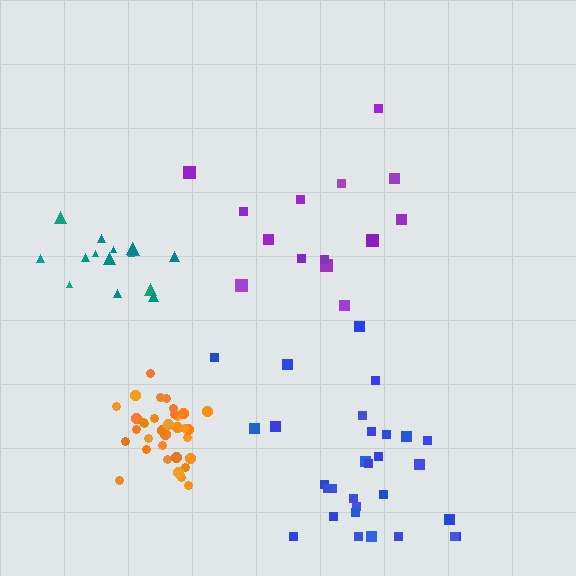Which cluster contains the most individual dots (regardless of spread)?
Orange (35).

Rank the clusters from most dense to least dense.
orange, teal, blue, purple.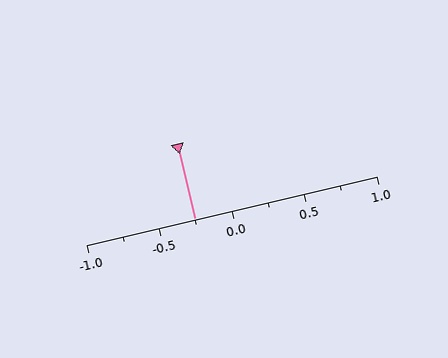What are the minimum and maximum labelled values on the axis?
The axis runs from -1.0 to 1.0.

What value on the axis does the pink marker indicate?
The marker indicates approximately -0.25.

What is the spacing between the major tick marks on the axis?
The major ticks are spaced 0.5 apart.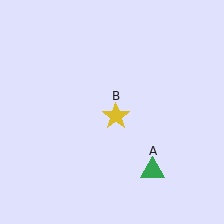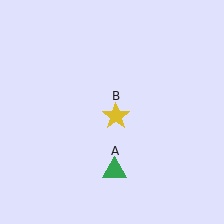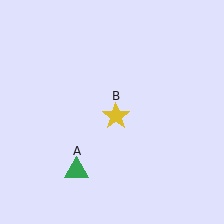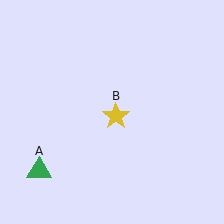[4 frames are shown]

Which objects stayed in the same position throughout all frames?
Yellow star (object B) remained stationary.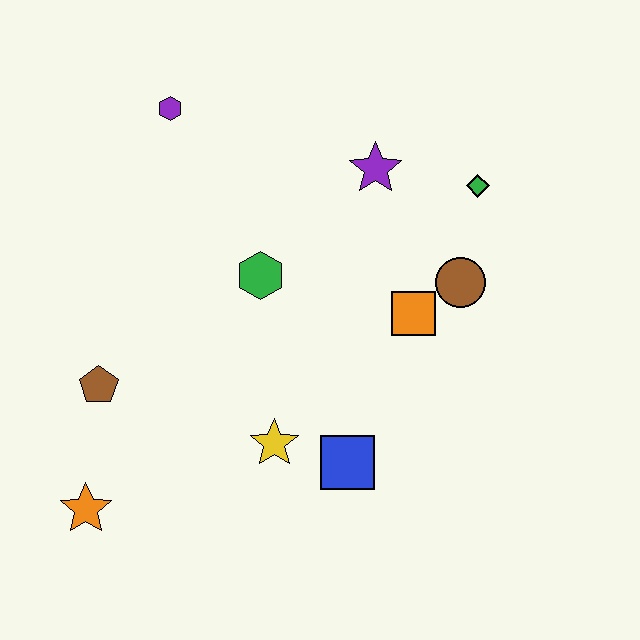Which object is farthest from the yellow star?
The purple hexagon is farthest from the yellow star.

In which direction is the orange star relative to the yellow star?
The orange star is to the left of the yellow star.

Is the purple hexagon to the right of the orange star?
Yes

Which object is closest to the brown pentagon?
The orange star is closest to the brown pentagon.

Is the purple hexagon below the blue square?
No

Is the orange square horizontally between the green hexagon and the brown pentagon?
No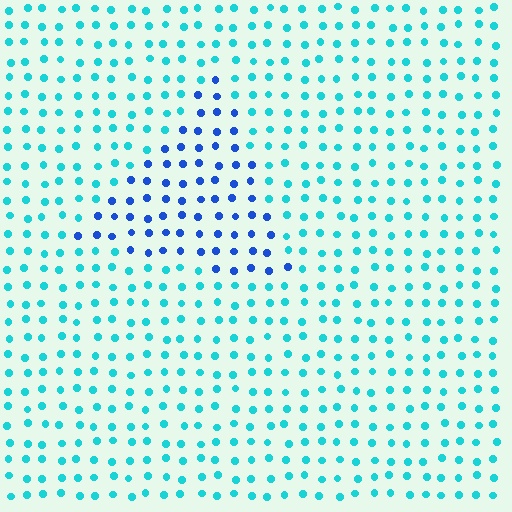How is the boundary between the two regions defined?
The boundary is defined purely by a slight shift in hue (about 43 degrees). Spacing, size, and orientation are identical on both sides.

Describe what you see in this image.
The image is filled with small cyan elements in a uniform arrangement. A triangle-shaped region is visible where the elements are tinted to a slightly different hue, forming a subtle color boundary.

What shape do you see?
I see a triangle.